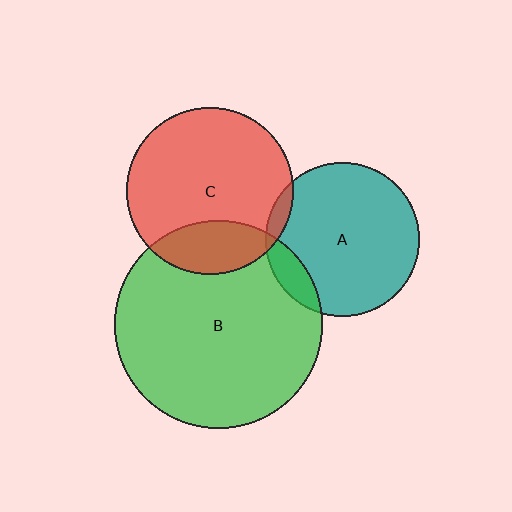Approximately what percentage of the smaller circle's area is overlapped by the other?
Approximately 5%.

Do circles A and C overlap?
Yes.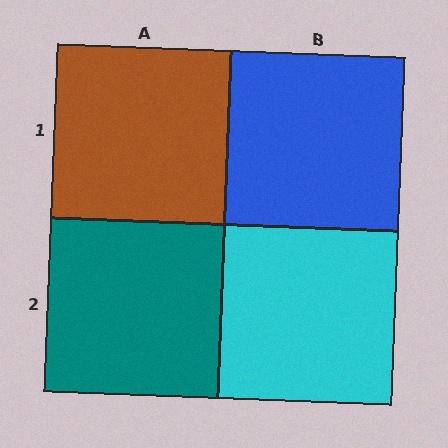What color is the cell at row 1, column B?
Blue.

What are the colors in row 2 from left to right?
Teal, cyan.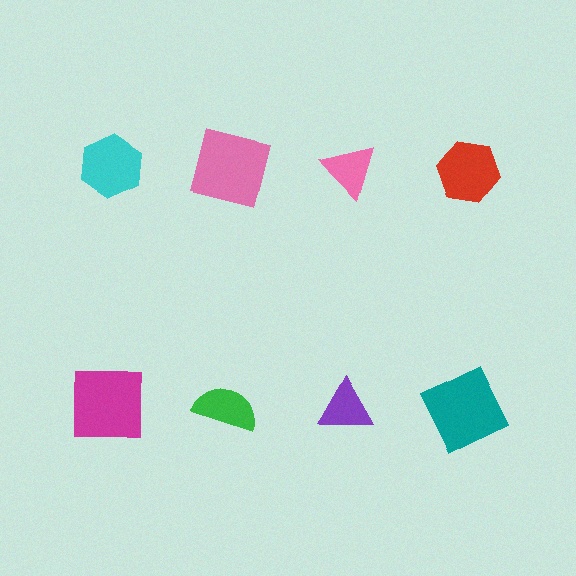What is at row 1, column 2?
A pink square.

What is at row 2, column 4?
A teal square.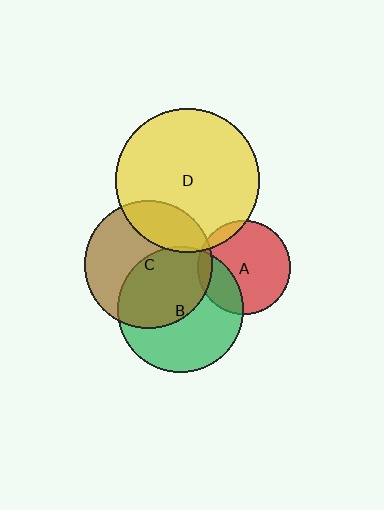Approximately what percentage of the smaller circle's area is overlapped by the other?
Approximately 25%.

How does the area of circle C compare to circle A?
Approximately 1.9 times.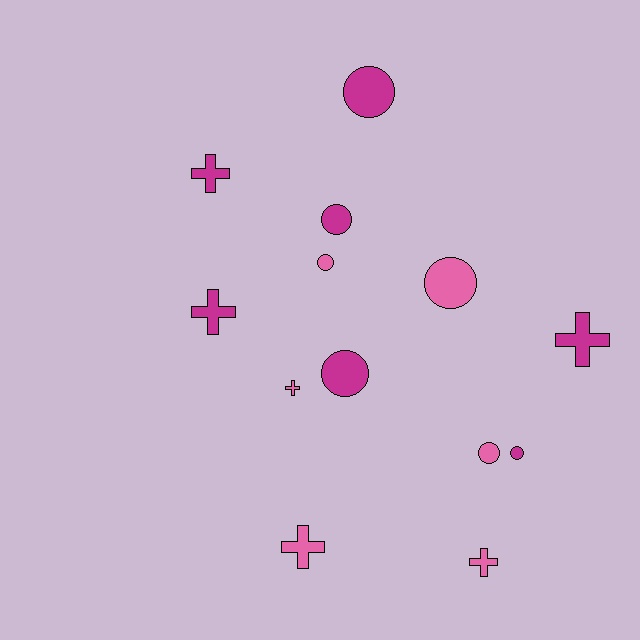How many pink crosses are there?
There are 3 pink crosses.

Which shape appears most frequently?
Circle, with 7 objects.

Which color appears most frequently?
Magenta, with 7 objects.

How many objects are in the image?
There are 13 objects.